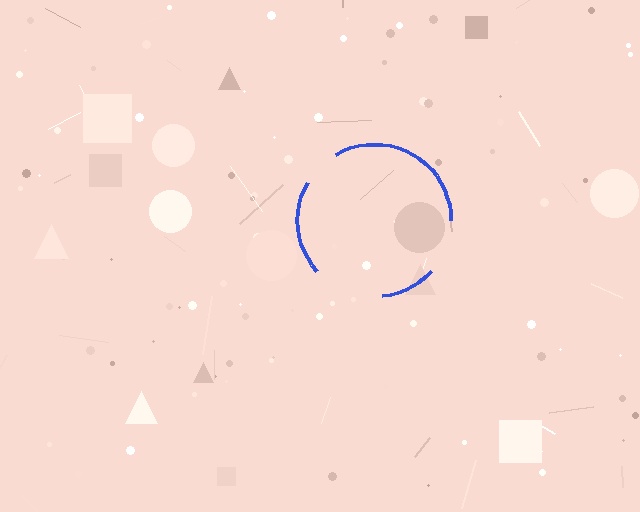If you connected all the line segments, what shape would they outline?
They would outline a circle.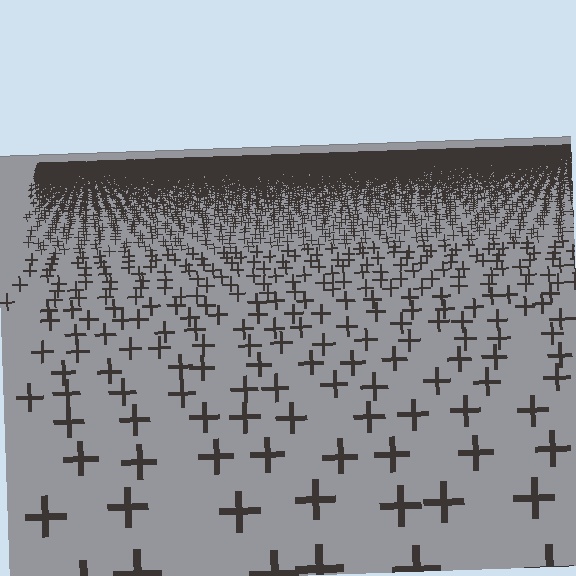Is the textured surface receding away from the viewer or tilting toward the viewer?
The surface is receding away from the viewer. Texture elements get smaller and denser toward the top.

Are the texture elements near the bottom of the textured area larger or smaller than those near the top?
Larger. Near the bottom, elements are closer to the viewer and appear at a bigger on-screen size.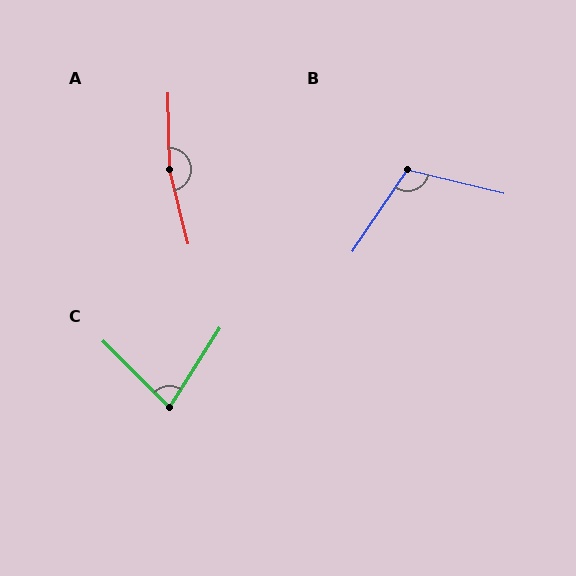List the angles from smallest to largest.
C (77°), B (111°), A (167°).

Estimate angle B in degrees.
Approximately 111 degrees.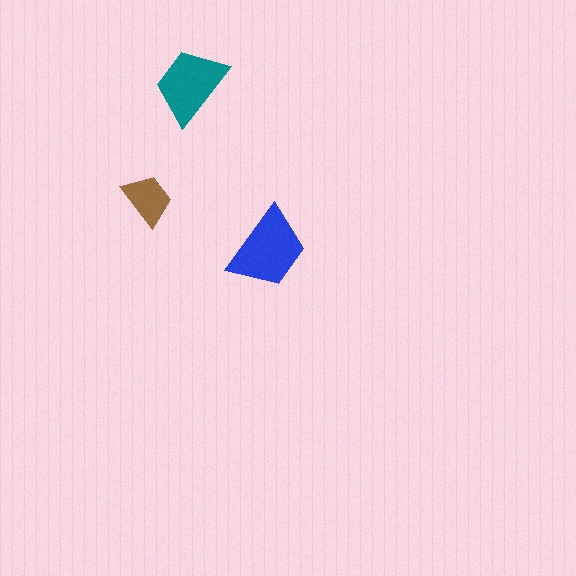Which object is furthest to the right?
The blue trapezoid is rightmost.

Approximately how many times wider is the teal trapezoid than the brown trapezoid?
About 1.5 times wider.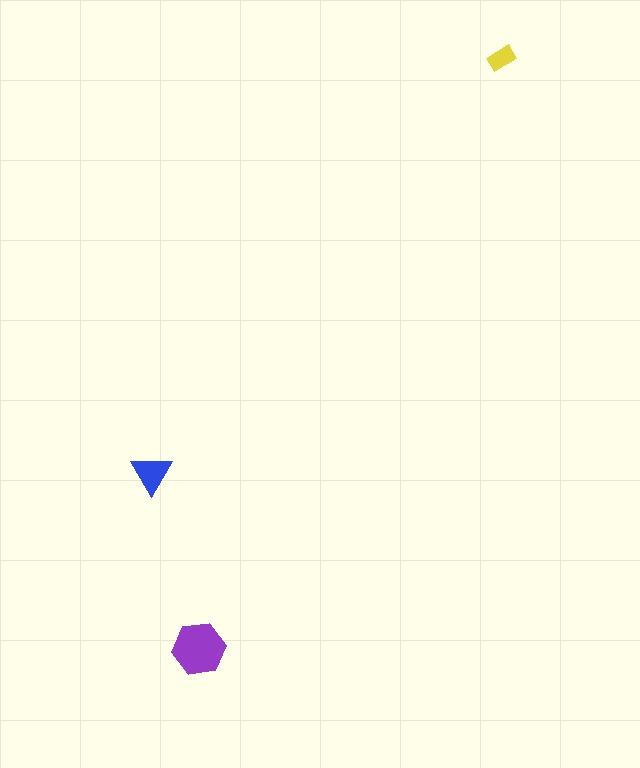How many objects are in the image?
There are 3 objects in the image.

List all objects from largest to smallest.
The purple hexagon, the blue triangle, the yellow rectangle.